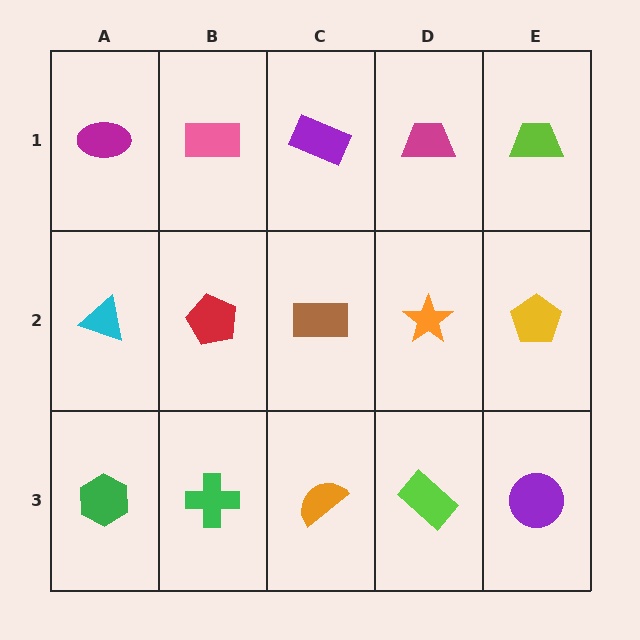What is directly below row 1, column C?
A brown rectangle.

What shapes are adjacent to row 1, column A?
A cyan triangle (row 2, column A), a pink rectangle (row 1, column B).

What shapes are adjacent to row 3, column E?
A yellow pentagon (row 2, column E), a lime rectangle (row 3, column D).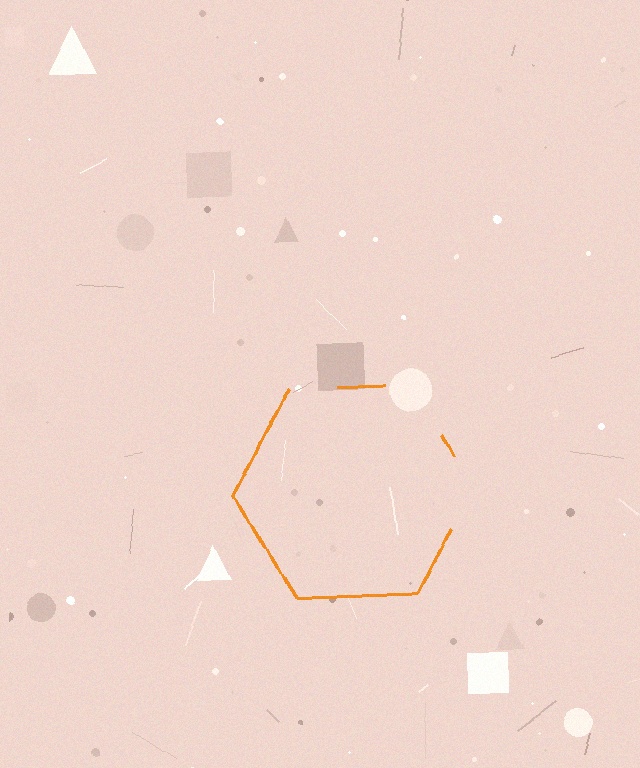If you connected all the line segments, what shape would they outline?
They would outline a hexagon.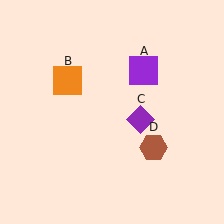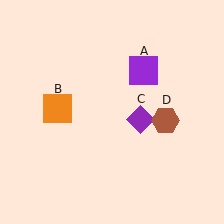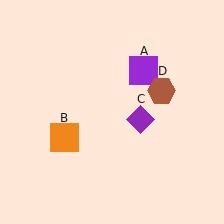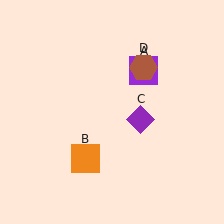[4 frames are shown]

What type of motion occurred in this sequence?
The orange square (object B), brown hexagon (object D) rotated counterclockwise around the center of the scene.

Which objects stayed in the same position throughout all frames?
Purple square (object A) and purple diamond (object C) remained stationary.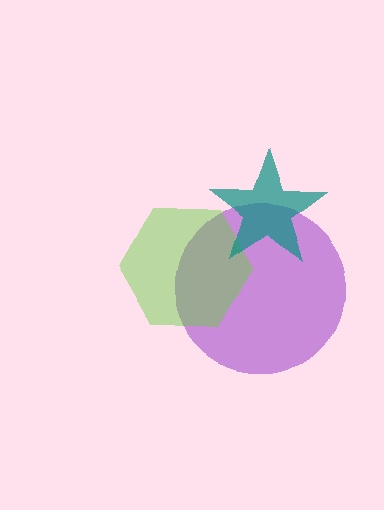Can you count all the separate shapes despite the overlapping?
Yes, there are 3 separate shapes.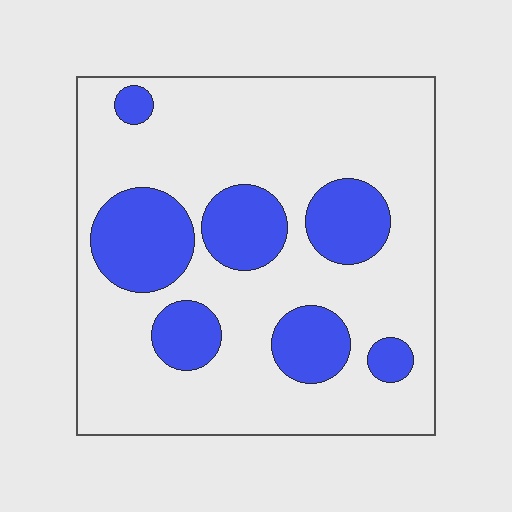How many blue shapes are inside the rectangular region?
7.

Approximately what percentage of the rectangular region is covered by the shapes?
Approximately 25%.